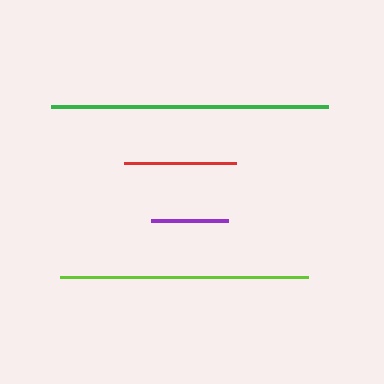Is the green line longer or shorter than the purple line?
The green line is longer than the purple line.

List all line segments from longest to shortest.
From longest to shortest: green, lime, red, purple.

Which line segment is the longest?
The green line is the longest at approximately 276 pixels.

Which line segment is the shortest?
The purple line is the shortest at approximately 77 pixels.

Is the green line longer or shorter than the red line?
The green line is longer than the red line.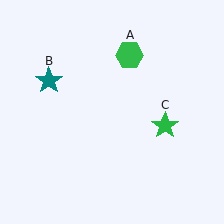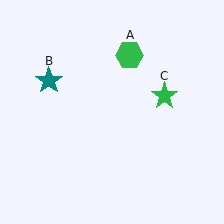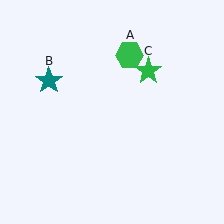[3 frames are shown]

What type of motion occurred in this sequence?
The green star (object C) rotated counterclockwise around the center of the scene.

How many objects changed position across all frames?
1 object changed position: green star (object C).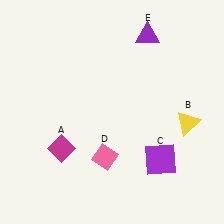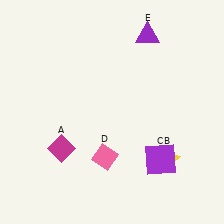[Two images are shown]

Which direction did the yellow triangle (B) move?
The yellow triangle (B) moved down.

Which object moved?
The yellow triangle (B) moved down.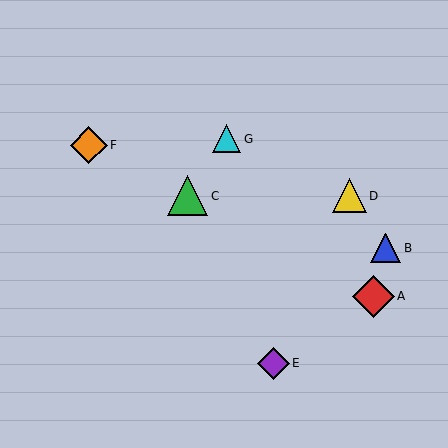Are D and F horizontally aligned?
No, D is at y≈196 and F is at y≈145.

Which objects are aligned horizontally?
Objects C, D are aligned horizontally.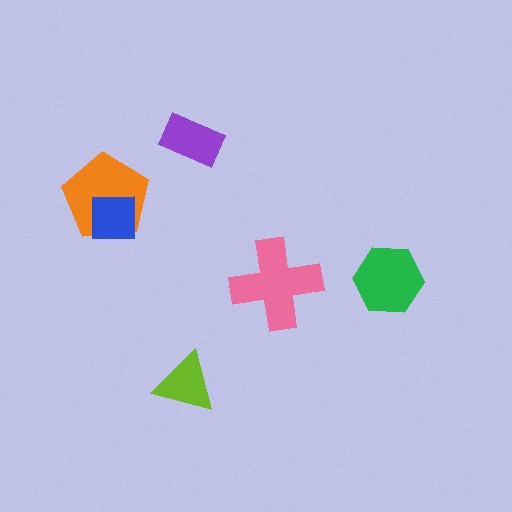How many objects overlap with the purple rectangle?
0 objects overlap with the purple rectangle.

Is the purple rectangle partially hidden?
No, no other shape covers it.